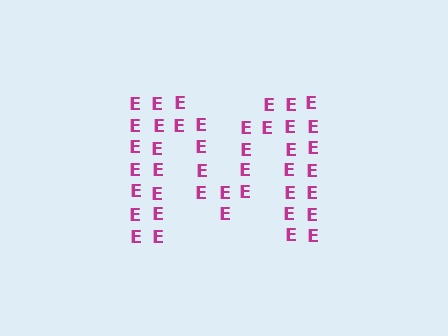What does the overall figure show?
The overall figure shows the letter M.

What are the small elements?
The small elements are letter E's.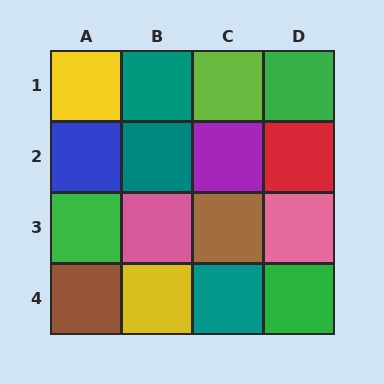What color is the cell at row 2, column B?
Teal.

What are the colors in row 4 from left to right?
Brown, yellow, teal, green.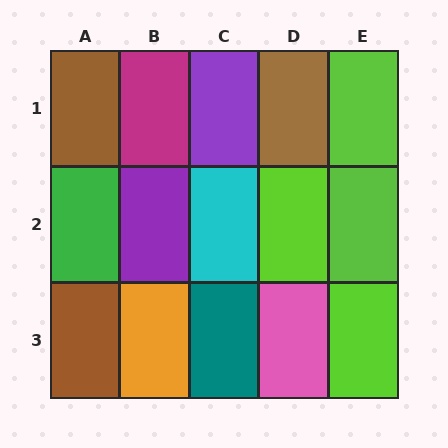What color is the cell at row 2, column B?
Purple.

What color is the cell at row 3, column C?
Teal.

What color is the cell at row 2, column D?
Lime.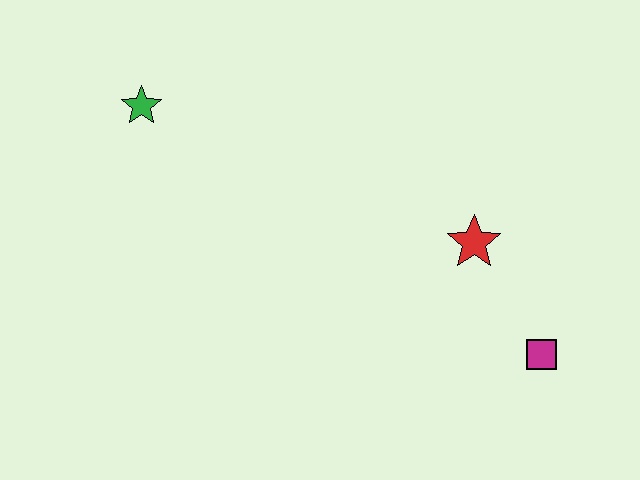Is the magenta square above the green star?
No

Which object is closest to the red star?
The magenta square is closest to the red star.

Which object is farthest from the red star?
The green star is farthest from the red star.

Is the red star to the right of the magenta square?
No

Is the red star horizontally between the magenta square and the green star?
Yes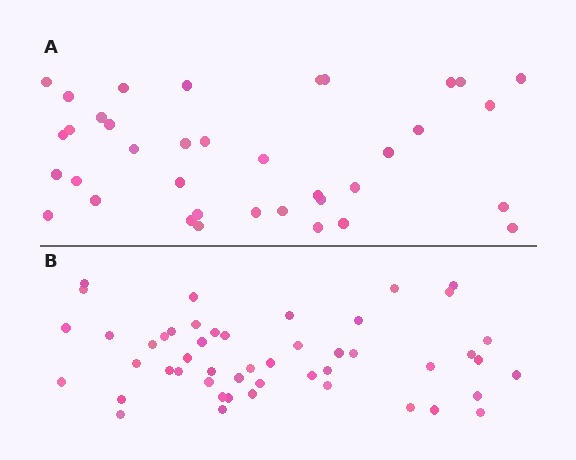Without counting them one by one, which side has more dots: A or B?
Region B (the bottom region) has more dots.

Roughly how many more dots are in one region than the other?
Region B has roughly 12 or so more dots than region A.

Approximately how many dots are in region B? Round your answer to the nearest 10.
About 50 dots. (The exact count is 49, which rounds to 50.)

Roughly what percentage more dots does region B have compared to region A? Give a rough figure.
About 30% more.